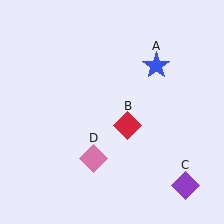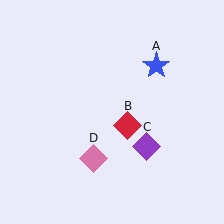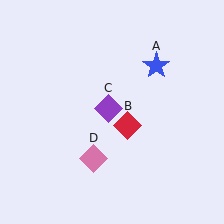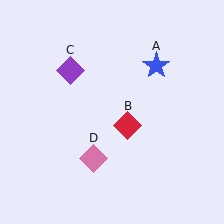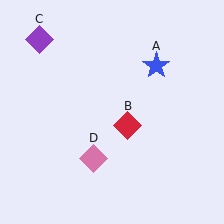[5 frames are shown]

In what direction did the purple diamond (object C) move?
The purple diamond (object C) moved up and to the left.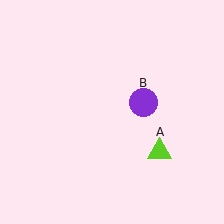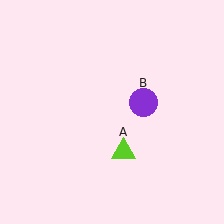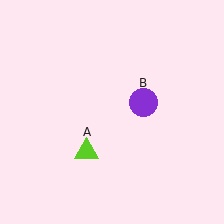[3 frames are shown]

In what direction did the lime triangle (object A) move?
The lime triangle (object A) moved left.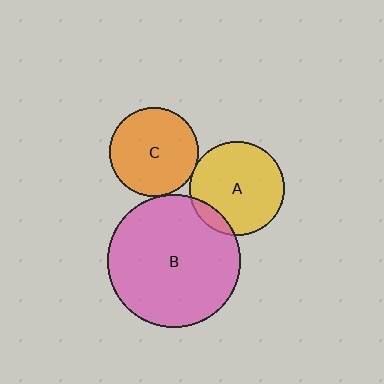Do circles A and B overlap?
Yes.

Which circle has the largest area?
Circle B (pink).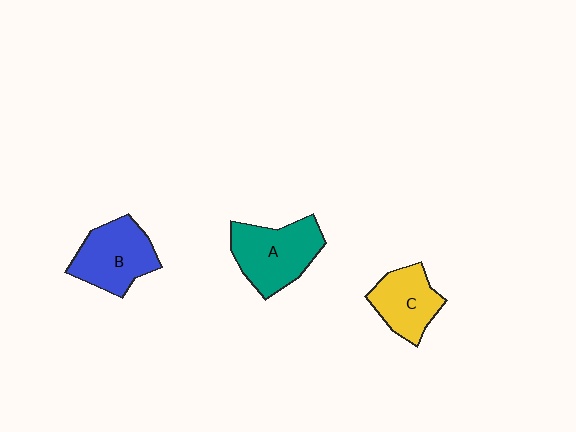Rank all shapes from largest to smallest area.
From largest to smallest: A (teal), B (blue), C (yellow).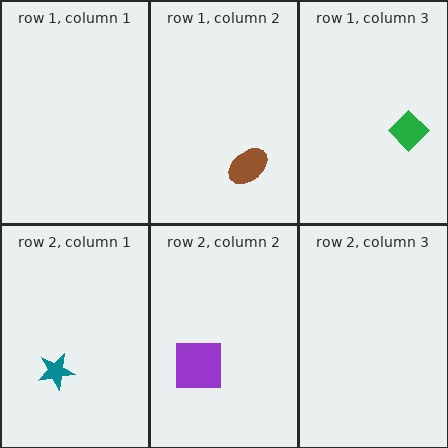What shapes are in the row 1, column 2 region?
The brown ellipse.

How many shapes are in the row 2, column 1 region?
1.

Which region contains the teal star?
The row 2, column 1 region.